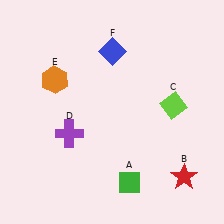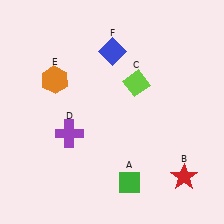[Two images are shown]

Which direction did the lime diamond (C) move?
The lime diamond (C) moved left.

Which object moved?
The lime diamond (C) moved left.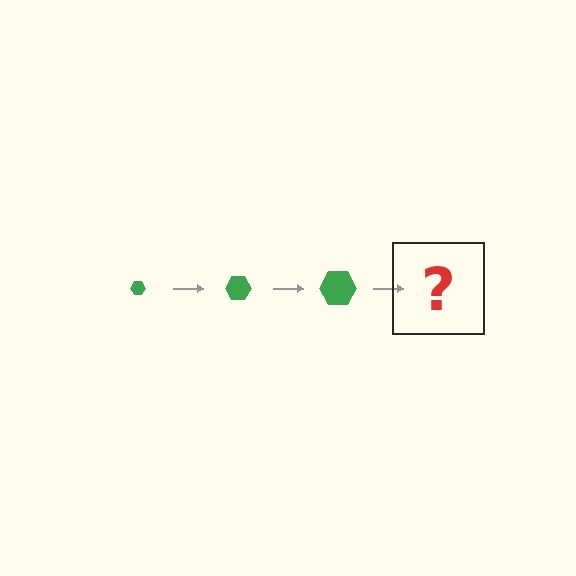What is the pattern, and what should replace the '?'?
The pattern is that the hexagon gets progressively larger each step. The '?' should be a green hexagon, larger than the previous one.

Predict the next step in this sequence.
The next step is a green hexagon, larger than the previous one.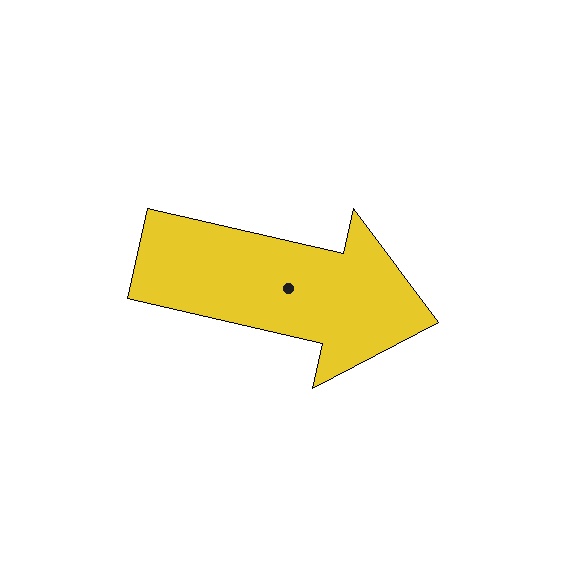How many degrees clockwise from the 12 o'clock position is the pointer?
Approximately 103 degrees.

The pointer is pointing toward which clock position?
Roughly 3 o'clock.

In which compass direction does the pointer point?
East.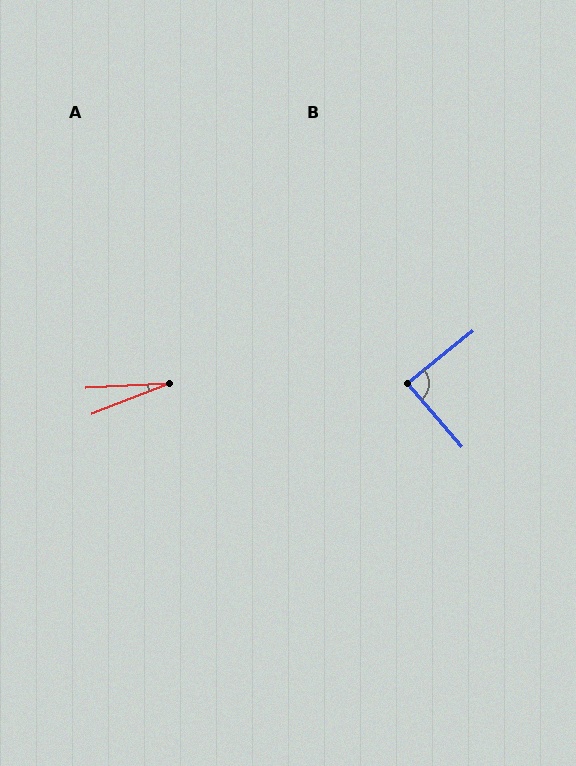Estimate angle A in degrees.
Approximately 19 degrees.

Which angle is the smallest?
A, at approximately 19 degrees.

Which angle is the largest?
B, at approximately 89 degrees.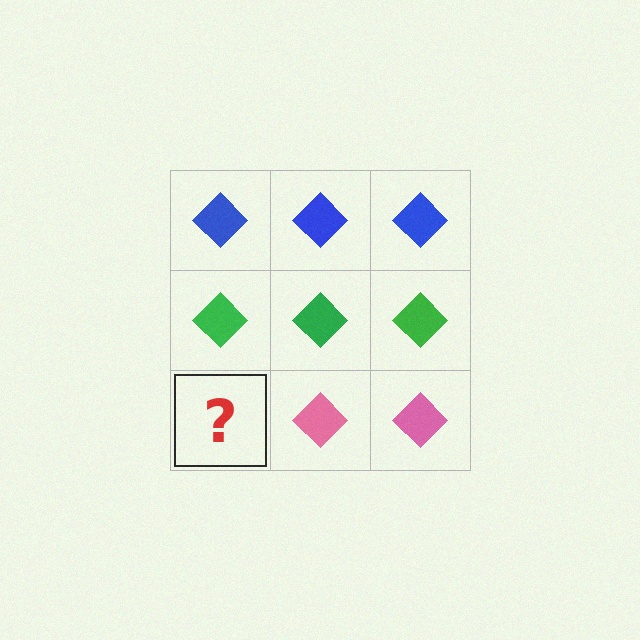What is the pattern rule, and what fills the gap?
The rule is that each row has a consistent color. The gap should be filled with a pink diamond.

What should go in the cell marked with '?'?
The missing cell should contain a pink diamond.